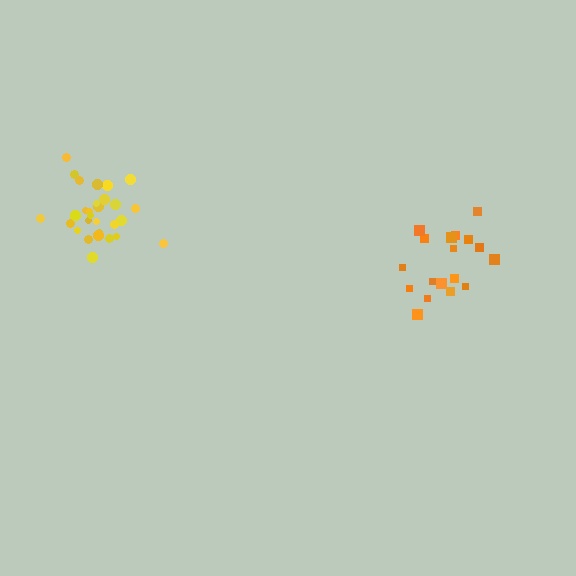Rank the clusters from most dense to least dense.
yellow, orange.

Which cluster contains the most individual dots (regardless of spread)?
Yellow (29).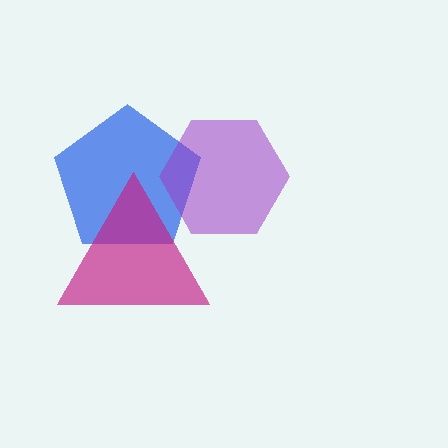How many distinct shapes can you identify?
There are 3 distinct shapes: a blue pentagon, a purple hexagon, a magenta triangle.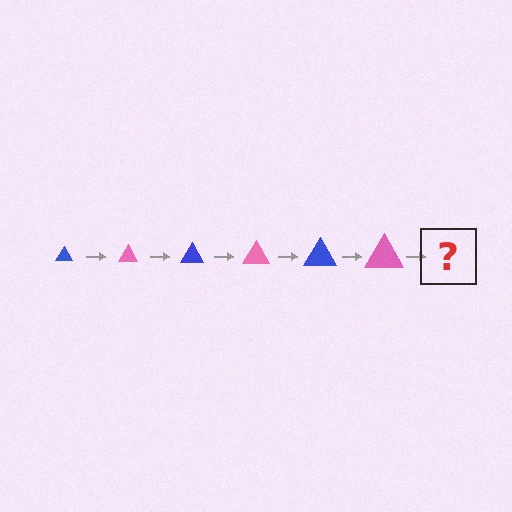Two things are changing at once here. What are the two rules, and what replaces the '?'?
The two rules are that the triangle grows larger each step and the color cycles through blue and pink. The '?' should be a blue triangle, larger than the previous one.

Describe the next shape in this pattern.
It should be a blue triangle, larger than the previous one.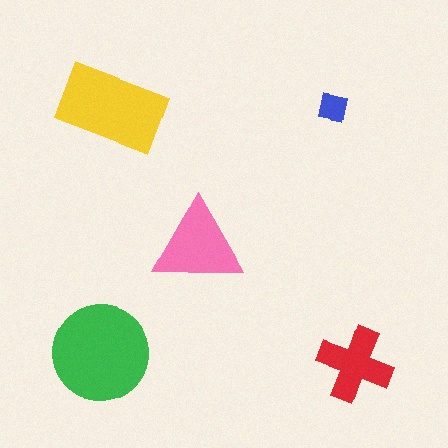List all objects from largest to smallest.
The green circle, the yellow rectangle, the pink triangle, the red cross, the blue square.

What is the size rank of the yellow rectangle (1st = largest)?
2nd.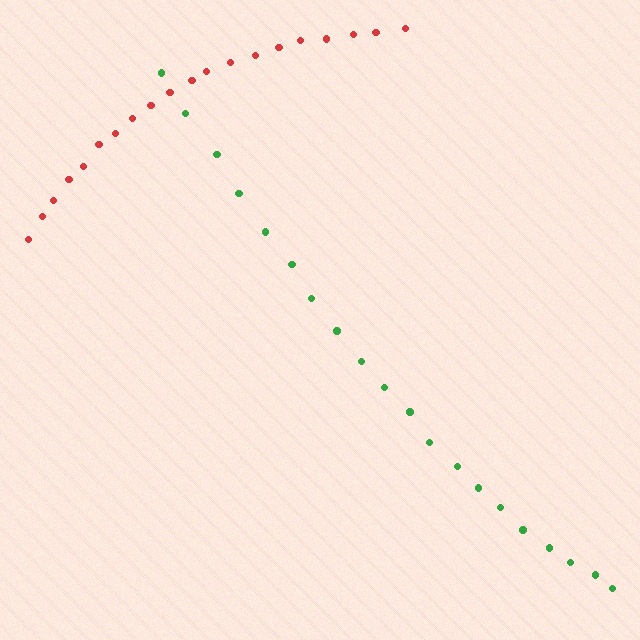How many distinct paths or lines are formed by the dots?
There are 2 distinct paths.